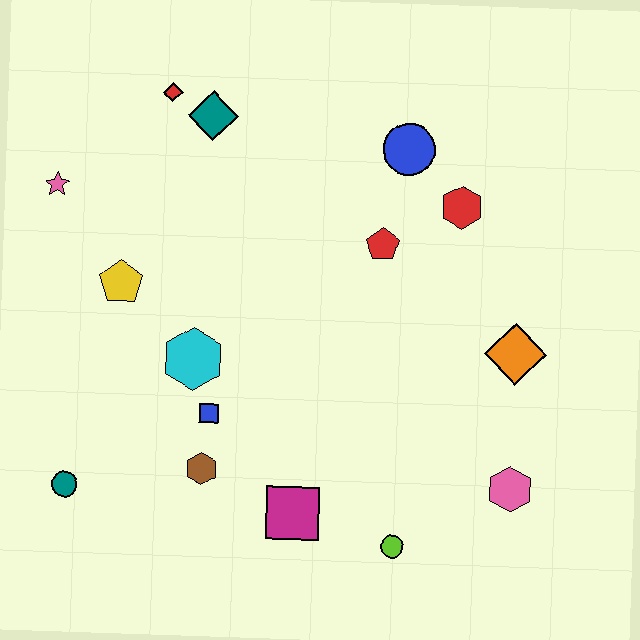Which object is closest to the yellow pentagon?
The cyan hexagon is closest to the yellow pentagon.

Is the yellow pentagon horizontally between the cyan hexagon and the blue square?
No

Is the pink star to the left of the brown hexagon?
Yes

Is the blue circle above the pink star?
Yes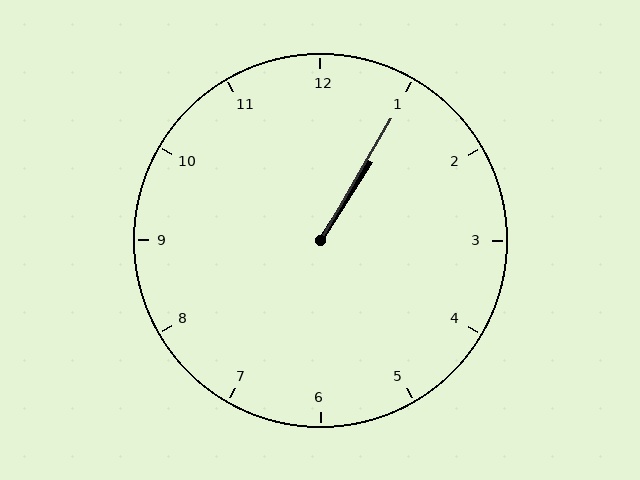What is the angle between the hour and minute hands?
Approximately 2 degrees.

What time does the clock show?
1:05.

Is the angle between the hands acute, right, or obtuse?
It is acute.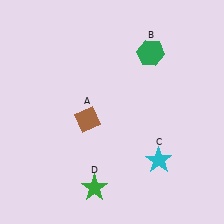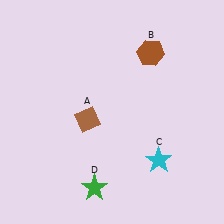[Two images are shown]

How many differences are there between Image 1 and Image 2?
There is 1 difference between the two images.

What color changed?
The hexagon (B) changed from green in Image 1 to brown in Image 2.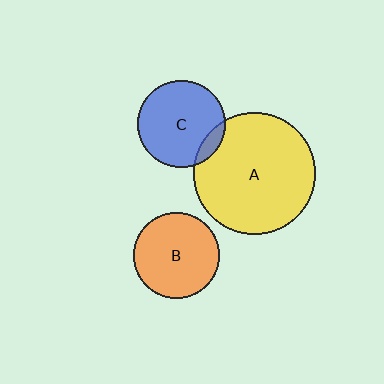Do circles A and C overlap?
Yes.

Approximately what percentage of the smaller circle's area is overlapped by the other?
Approximately 10%.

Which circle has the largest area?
Circle A (yellow).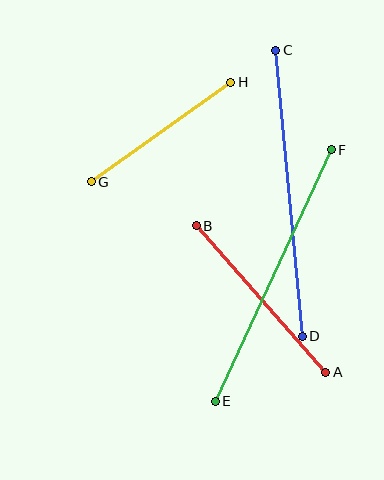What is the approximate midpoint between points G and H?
The midpoint is at approximately (161, 132) pixels.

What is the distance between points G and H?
The distance is approximately 171 pixels.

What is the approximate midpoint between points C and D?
The midpoint is at approximately (289, 193) pixels.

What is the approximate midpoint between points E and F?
The midpoint is at approximately (273, 276) pixels.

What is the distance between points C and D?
The distance is approximately 288 pixels.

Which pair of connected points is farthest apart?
Points C and D are farthest apart.